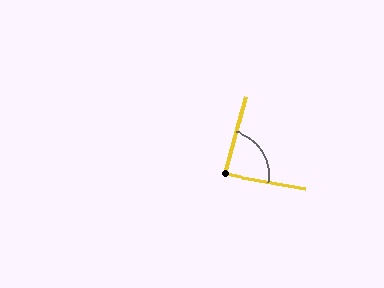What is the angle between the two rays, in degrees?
Approximately 84 degrees.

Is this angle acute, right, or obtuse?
It is acute.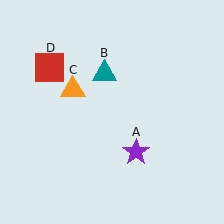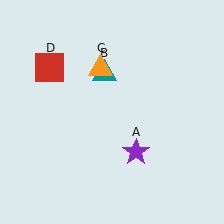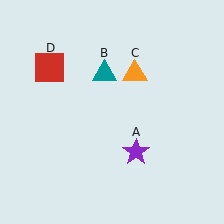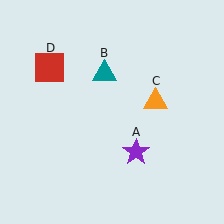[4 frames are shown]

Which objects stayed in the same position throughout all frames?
Purple star (object A) and teal triangle (object B) and red square (object D) remained stationary.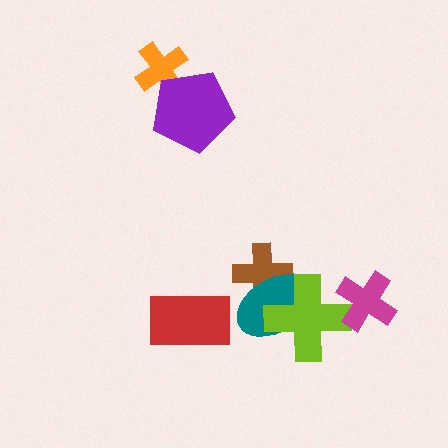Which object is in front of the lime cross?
The magenta cross is in front of the lime cross.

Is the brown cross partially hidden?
Yes, it is partially covered by another shape.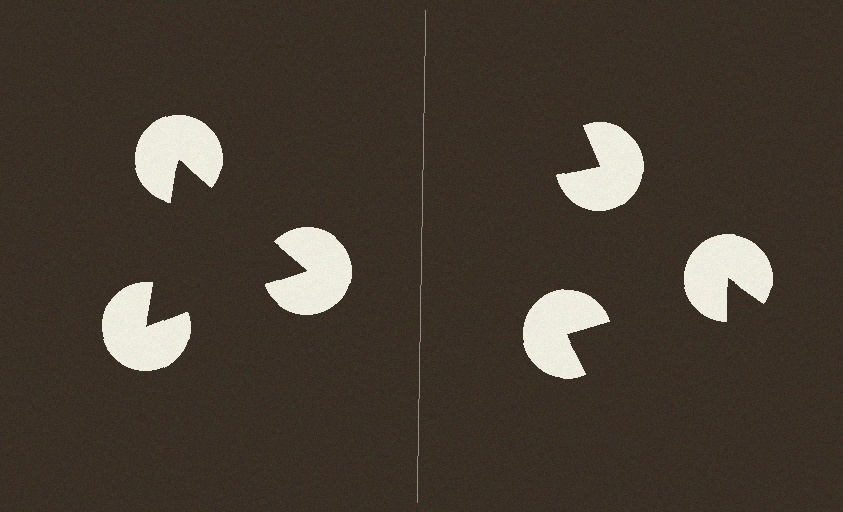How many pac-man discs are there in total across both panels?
6 — 3 on each side.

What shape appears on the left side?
An illusory triangle.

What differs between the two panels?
The pac-man discs are positioned identically on both sides; only the wedge orientations differ. On the left they align to a triangle; on the right they are misaligned.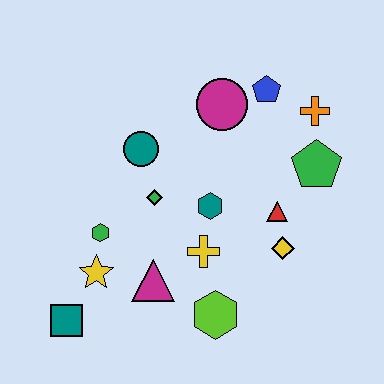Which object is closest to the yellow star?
The green hexagon is closest to the yellow star.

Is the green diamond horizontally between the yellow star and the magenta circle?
Yes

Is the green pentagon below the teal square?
No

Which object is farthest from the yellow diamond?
The teal square is farthest from the yellow diamond.